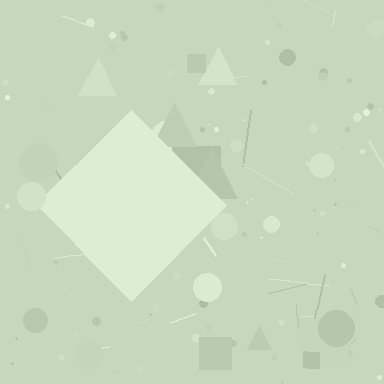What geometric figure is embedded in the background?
A diamond is embedded in the background.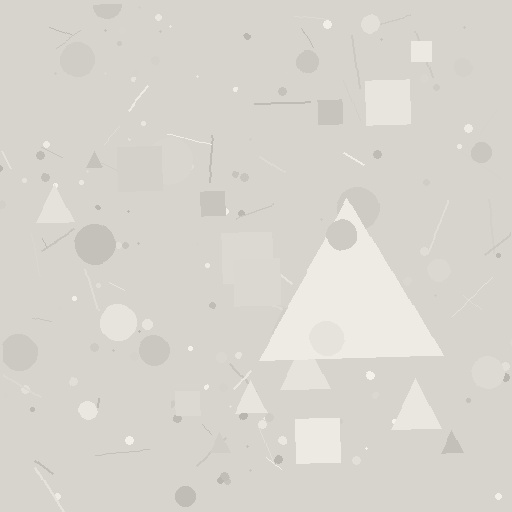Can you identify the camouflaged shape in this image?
The camouflaged shape is a triangle.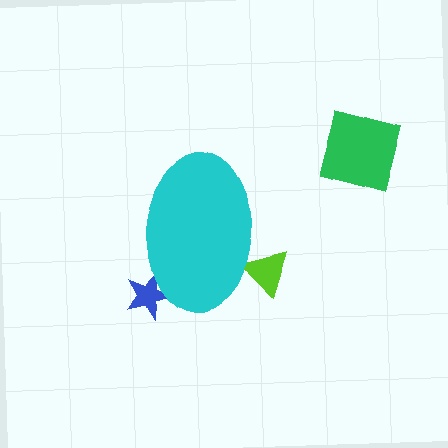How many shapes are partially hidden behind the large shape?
2 shapes are partially hidden.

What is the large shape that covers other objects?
A cyan ellipse.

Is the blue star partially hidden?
Yes, the blue star is partially hidden behind the cyan ellipse.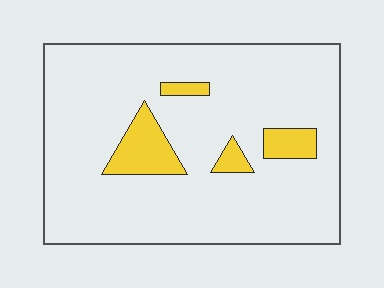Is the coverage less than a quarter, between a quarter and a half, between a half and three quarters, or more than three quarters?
Less than a quarter.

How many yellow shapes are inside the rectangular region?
4.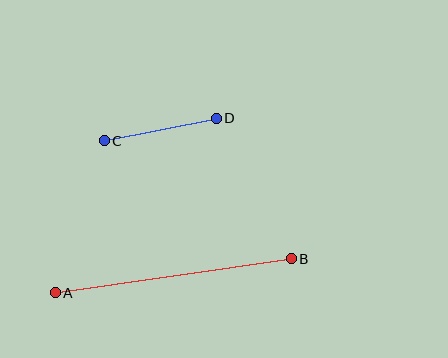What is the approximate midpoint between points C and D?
The midpoint is at approximately (160, 130) pixels.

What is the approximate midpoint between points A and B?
The midpoint is at approximately (173, 276) pixels.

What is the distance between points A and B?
The distance is approximately 239 pixels.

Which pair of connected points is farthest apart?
Points A and B are farthest apart.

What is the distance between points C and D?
The distance is approximately 114 pixels.